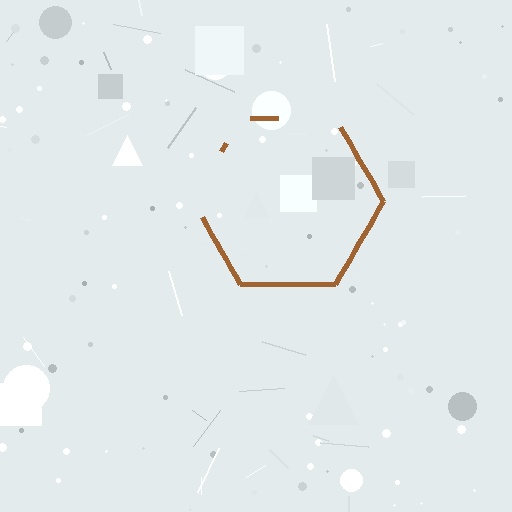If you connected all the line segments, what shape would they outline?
They would outline a hexagon.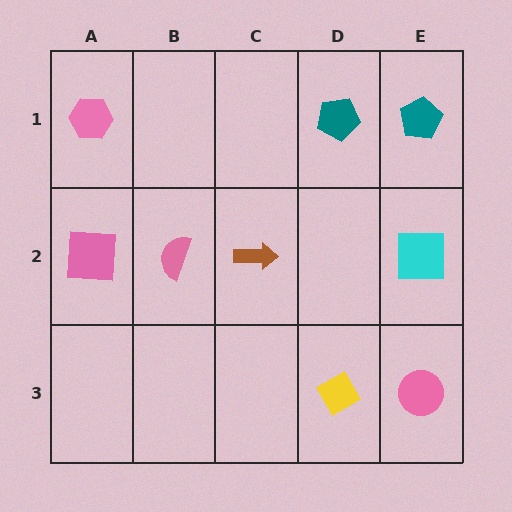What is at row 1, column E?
A teal pentagon.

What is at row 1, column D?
A teal pentagon.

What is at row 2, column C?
A brown arrow.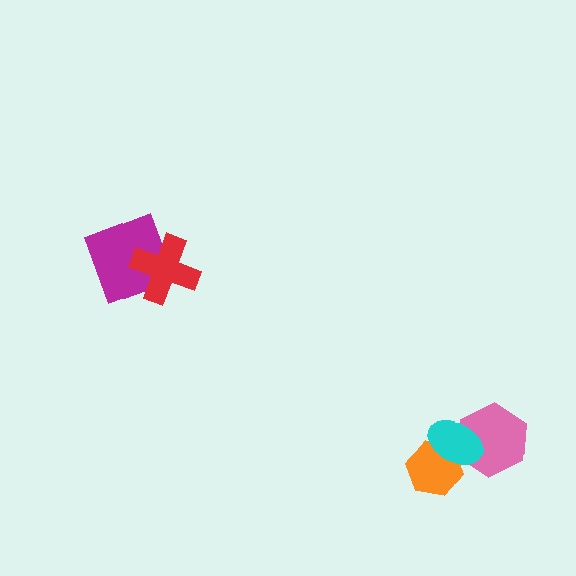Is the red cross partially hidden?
No, no other shape covers it.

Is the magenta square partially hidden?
Yes, it is partially covered by another shape.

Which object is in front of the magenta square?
The red cross is in front of the magenta square.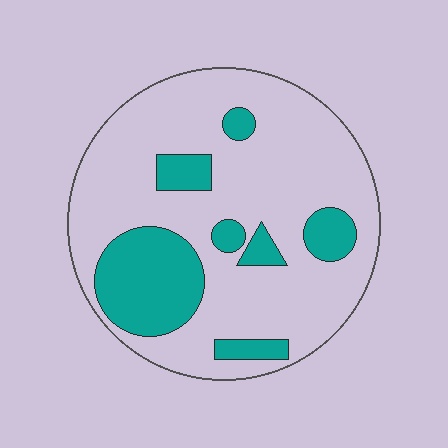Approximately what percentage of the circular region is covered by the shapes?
Approximately 25%.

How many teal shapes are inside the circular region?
7.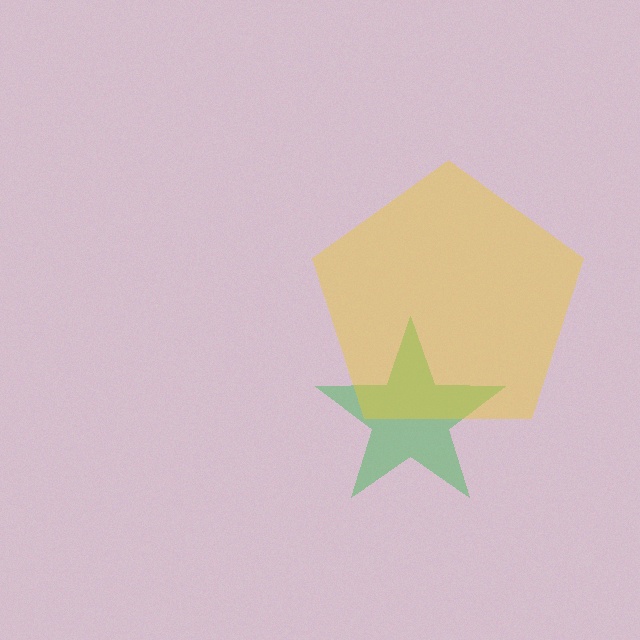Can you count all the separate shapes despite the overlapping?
Yes, there are 2 separate shapes.